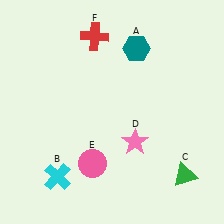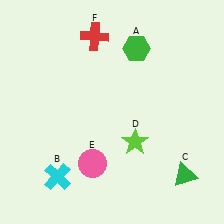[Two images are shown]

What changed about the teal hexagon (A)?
In Image 1, A is teal. In Image 2, it changed to green.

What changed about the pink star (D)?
In Image 1, D is pink. In Image 2, it changed to lime.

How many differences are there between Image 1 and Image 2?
There are 2 differences between the two images.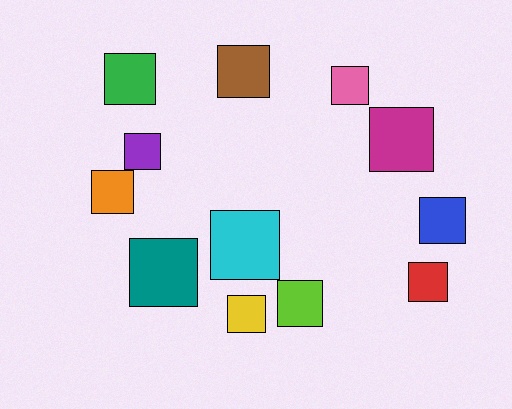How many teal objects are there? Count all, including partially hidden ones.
There is 1 teal object.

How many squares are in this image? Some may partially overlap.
There are 12 squares.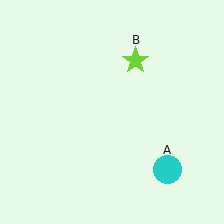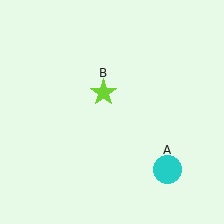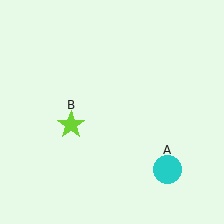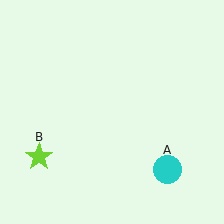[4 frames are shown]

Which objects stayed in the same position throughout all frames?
Cyan circle (object A) remained stationary.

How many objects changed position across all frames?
1 object changed position: lime star (object B).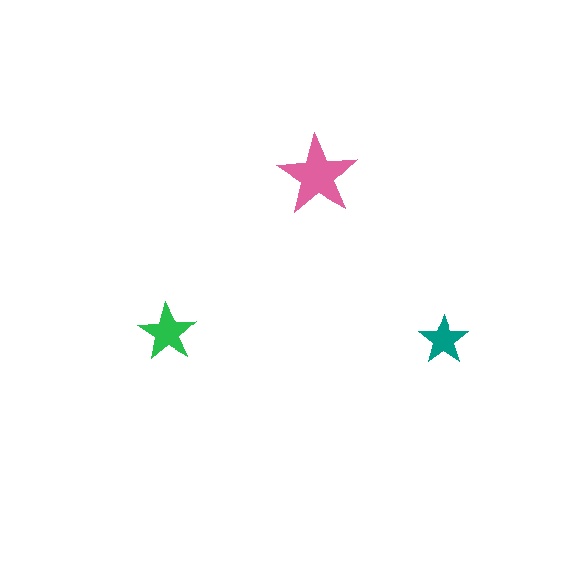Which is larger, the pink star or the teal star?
The pink one.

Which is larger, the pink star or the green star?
The pink one.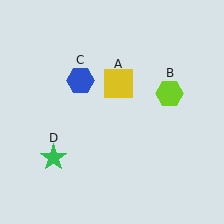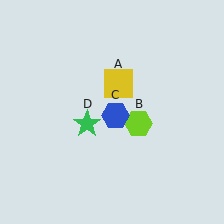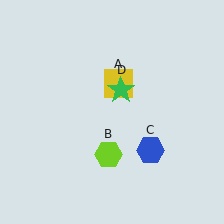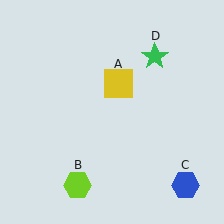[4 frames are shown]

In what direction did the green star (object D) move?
The green star (object D) moved up and to the right.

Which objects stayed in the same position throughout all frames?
Yellow square (object A) remained stationary.